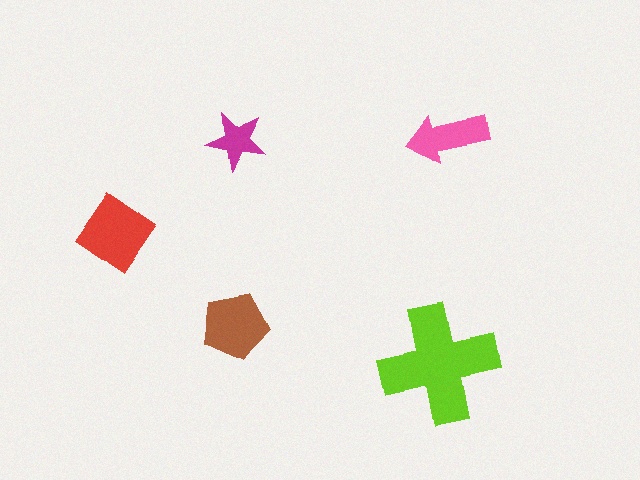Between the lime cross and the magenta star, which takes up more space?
The lime cross.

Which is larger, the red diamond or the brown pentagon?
The red diamond.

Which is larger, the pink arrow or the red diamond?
The red diamond.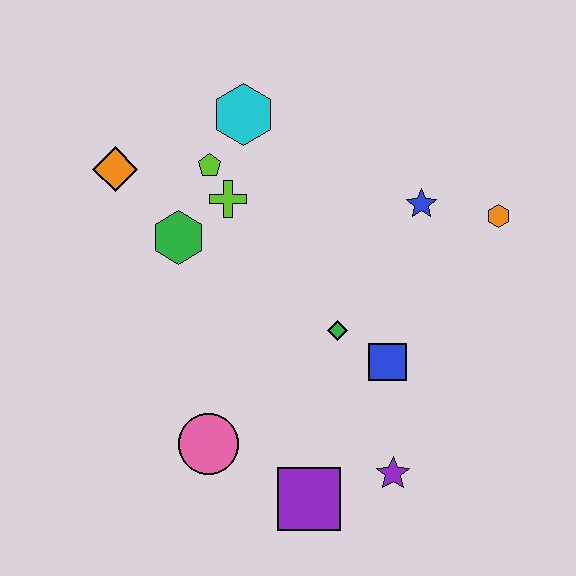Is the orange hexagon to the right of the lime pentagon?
Yes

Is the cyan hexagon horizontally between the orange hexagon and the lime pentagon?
Yes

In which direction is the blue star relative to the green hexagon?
The blue star is to the right of the green hexagon.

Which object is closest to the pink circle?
The purple square is closest to the pink circle.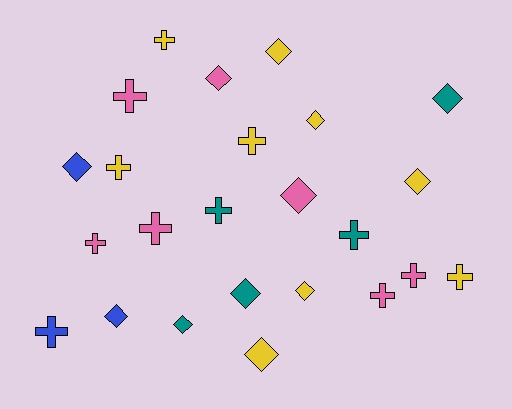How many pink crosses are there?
There are 5 pink crosses.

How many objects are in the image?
There are 24 objects.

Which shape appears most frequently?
Cross, with 12 objects.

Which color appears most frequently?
Yellow, with 9 objects.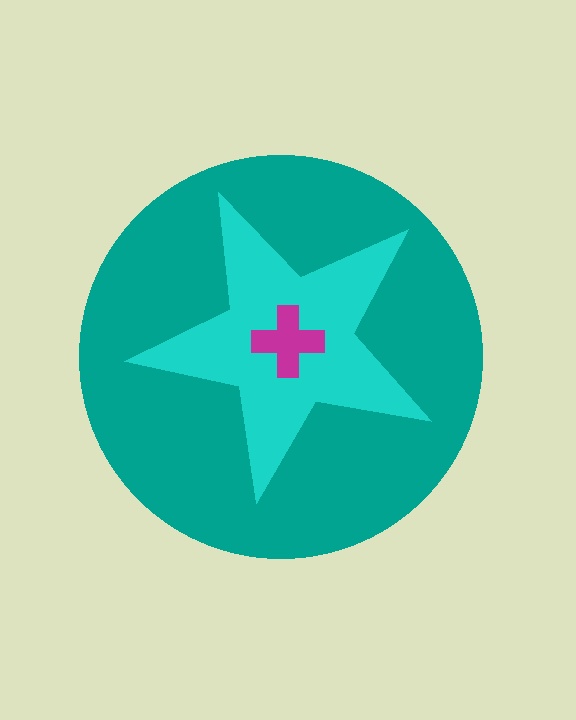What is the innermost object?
The magenta cross.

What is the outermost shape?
The teal circle.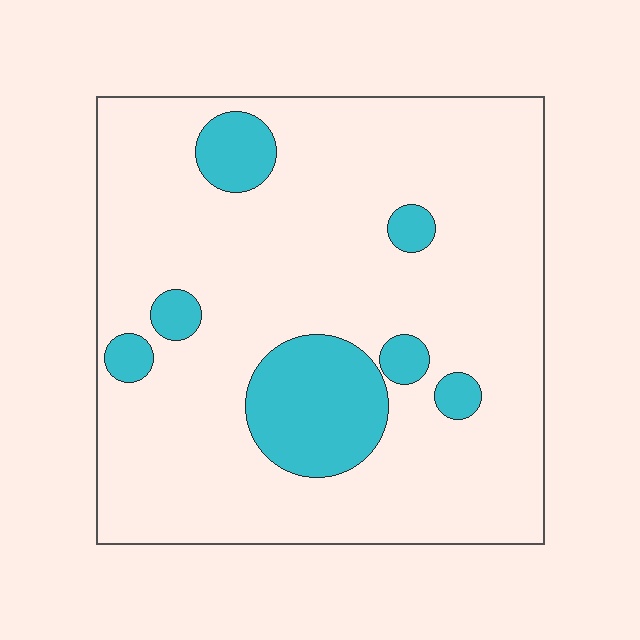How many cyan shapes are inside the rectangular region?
7.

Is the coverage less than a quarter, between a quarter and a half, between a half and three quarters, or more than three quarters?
Less than a quarter.